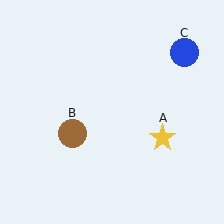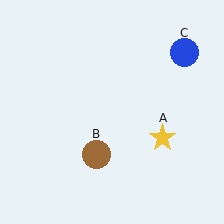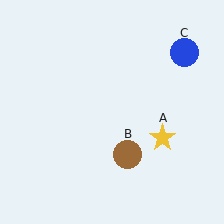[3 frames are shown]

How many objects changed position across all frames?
1 object changed position: brown circle (object B).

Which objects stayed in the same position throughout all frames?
Yellow star (object A) and blue circle (object C) remained stationary.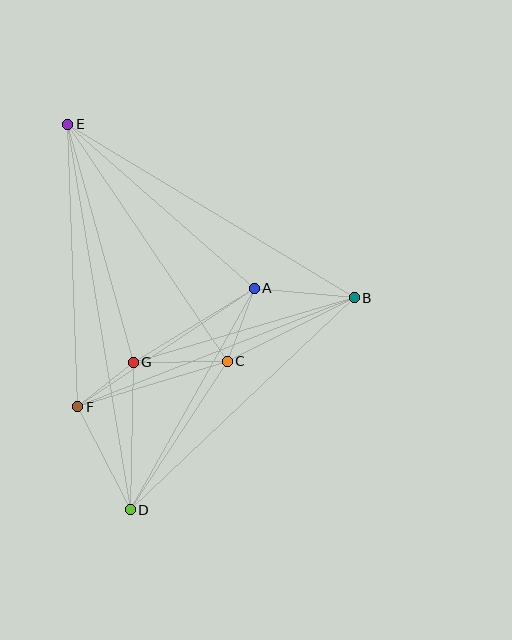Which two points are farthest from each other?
Points D and E are farthest from each other.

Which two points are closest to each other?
Points F and G are closest to each other.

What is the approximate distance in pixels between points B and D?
The distance between B and D is approximately 308 pixels.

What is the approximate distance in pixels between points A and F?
The distance between A and F is approximately 213 pixels.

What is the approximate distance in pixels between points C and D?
The distance between C and D is approximately 177 pixels.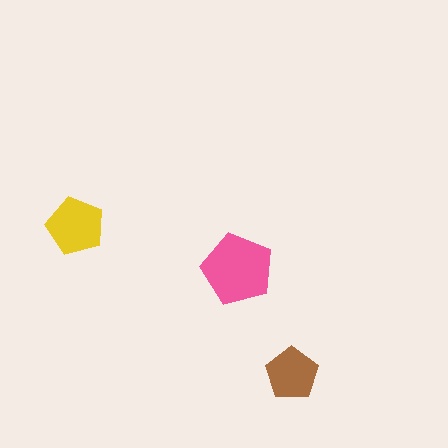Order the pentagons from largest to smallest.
the pink one, the yellow one, the brown one.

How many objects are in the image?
There are 3 objects in the image.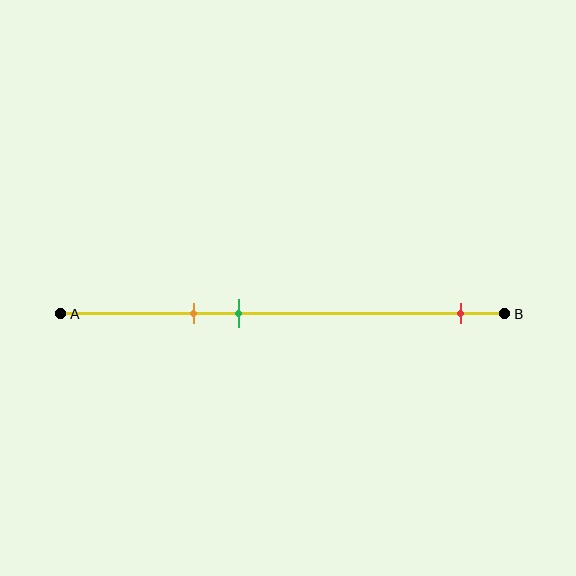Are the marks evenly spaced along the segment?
No, the marks are not evenly spaced.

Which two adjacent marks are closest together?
The orange and green marks are the closest adjacent pair.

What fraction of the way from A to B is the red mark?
The red mark is approximately 90% (0.9) of the way from A to B.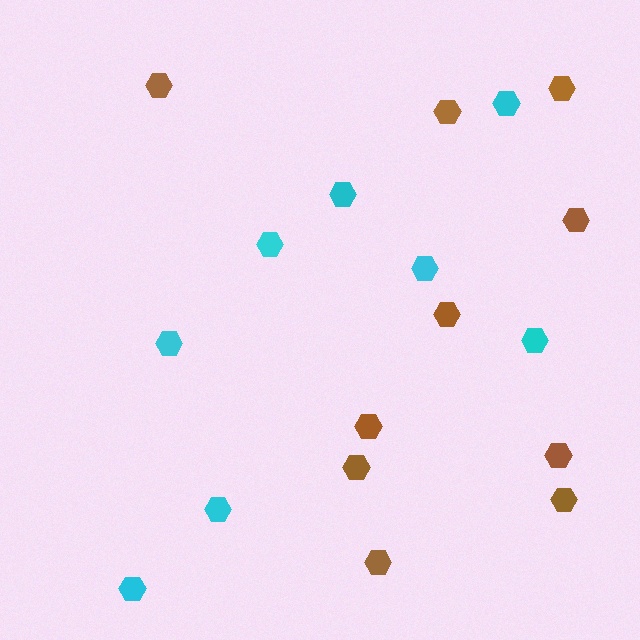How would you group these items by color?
There are 2 groups: one group of brown hexagons (10) and one group of cyan hexagons (8).